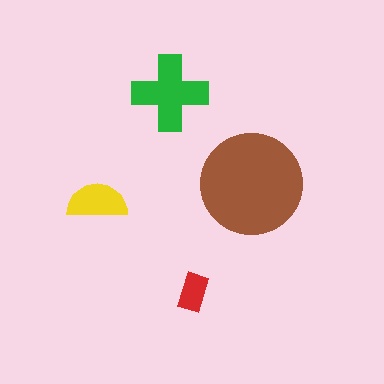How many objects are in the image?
There are 4 objects in the image.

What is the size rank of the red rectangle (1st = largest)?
4th.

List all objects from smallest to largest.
The red rectangle, the yellow semicircle, the green cross, the brown circle.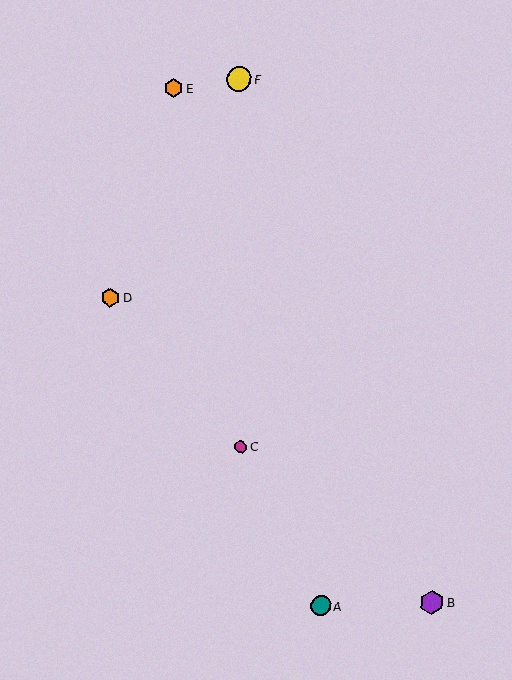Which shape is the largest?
The yellow circle (labeled F) is the largest.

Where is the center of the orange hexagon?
The center of the orange hexagon is at (174, 88).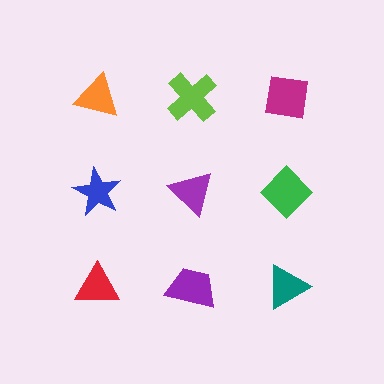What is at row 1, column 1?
An orange triangle.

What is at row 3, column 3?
A teal triangle.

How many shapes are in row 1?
3 shapes.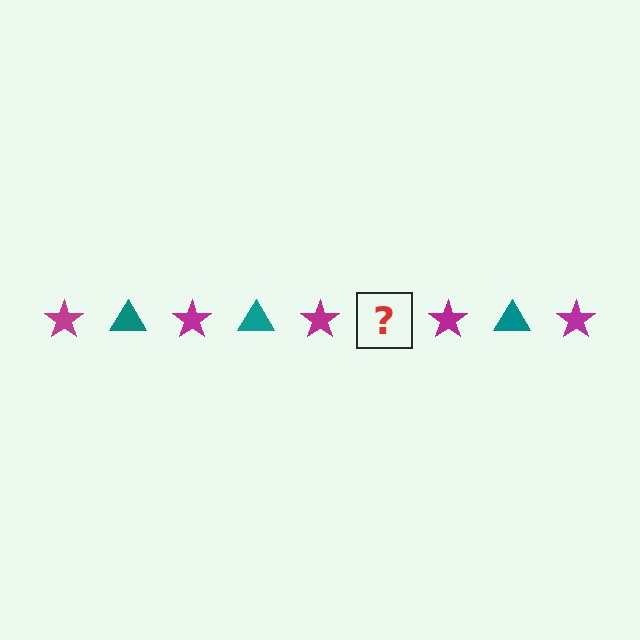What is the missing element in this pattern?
The missing element is a teal triangle.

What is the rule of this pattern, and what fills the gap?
The rule is that the pattern alternates between magenta star and teal triangle. The gap should be filled with a teal triangle.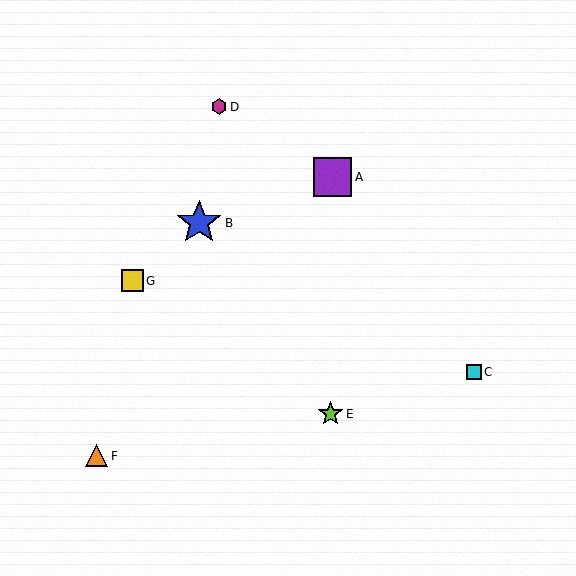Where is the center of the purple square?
The center of the purple square is at (332, 177).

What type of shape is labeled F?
Shape F is an orange triangle.